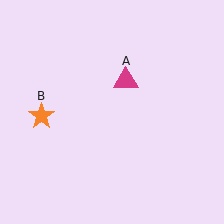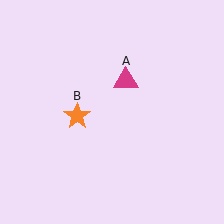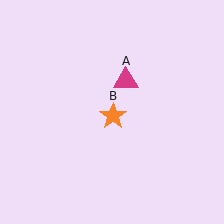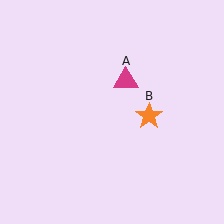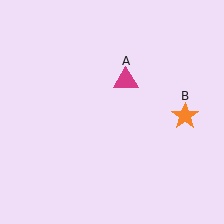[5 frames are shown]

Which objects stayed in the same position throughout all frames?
Magenta triangle (object A) remained stationary.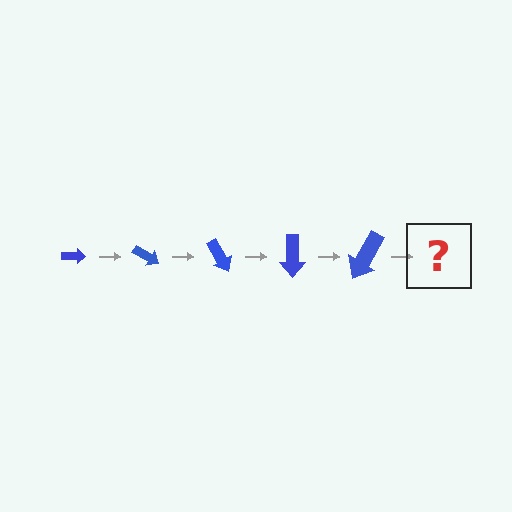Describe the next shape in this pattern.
It should be an arrow, larger than the previous one and rotated 150 degrees from the start.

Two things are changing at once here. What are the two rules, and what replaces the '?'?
The two rules are that the arrow grows larger each step and it rotates 30 degrees each step. The '?' should be an arrow, larger than the previous one and rotated 150 degrees from the start.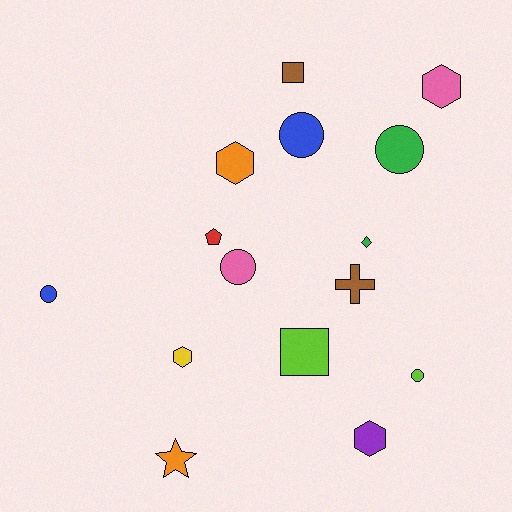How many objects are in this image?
There are 15 objects.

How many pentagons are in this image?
There is 1 pentagon.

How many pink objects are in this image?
There are 2 pink objects.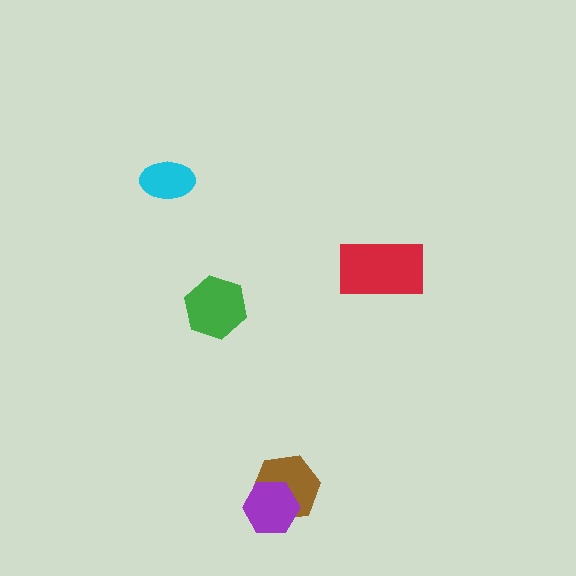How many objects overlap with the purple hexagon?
1 object overlaps with the purple hexagon.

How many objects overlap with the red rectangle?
0 objects overlap with the red rectangle.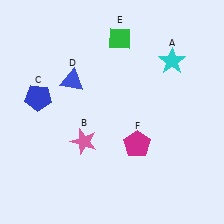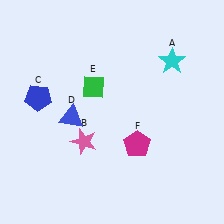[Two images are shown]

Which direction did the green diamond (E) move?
The green diamond (E) moved down.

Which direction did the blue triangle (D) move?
The blue triangle (D) moved down.